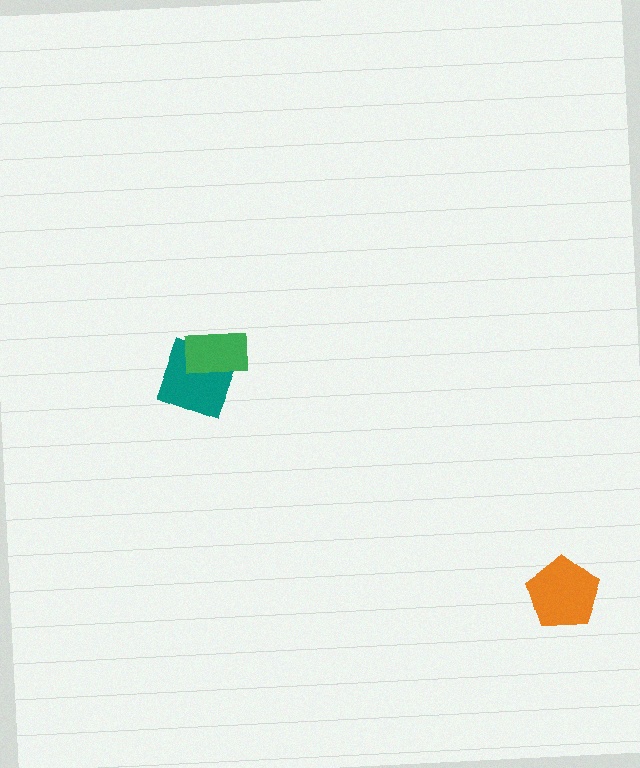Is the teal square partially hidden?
Yes, it is partially covered by another shape.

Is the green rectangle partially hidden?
No, no other shape covers it.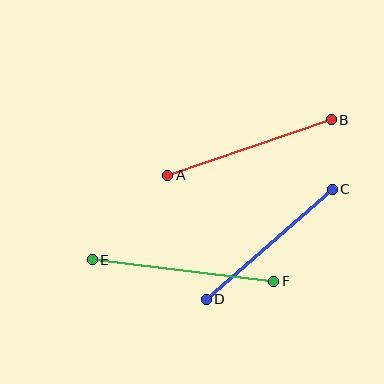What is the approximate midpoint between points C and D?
The midpoint is at approximately (269, 244) pixels.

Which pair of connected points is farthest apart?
Points E and F are farthest apart.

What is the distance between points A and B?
The distance is approximately 173 pixels.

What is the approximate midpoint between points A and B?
The midpoint is at approximately (249, 147) pixels.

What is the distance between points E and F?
The distance is approximately 183 pixels.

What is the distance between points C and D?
The distance is approximately 167 pixels.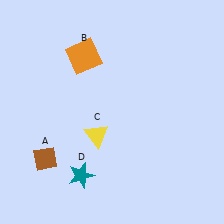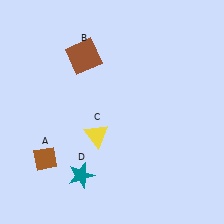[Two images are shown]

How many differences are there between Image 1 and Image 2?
There is 1 difference between the two images.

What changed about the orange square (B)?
In Image 1, B is orange. In Image 2, it changed to brown.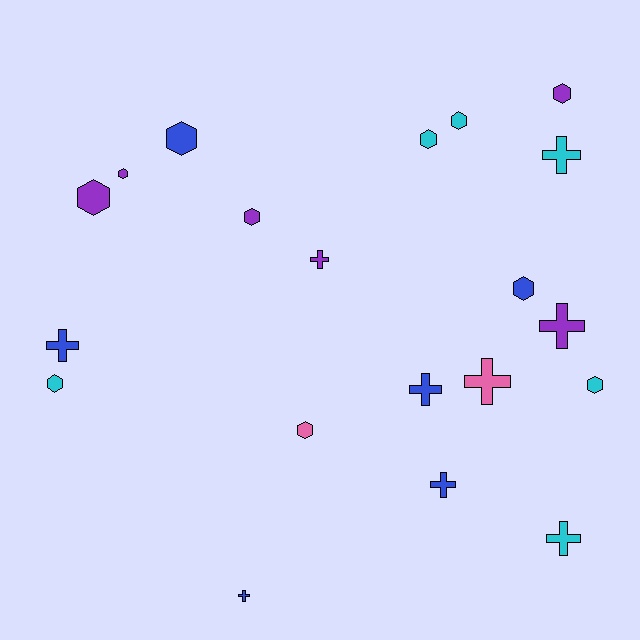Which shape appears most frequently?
Hexagon, with 11 objects.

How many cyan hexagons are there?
There are 4 cyan hexagons.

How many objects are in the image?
There are 20 objects.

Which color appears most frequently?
Purple, with 6 objects.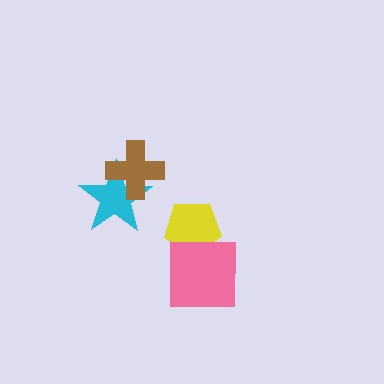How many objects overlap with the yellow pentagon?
1 object overlaps with the yellow pentagon.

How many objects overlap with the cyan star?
1 object overlaps with the cyan star.